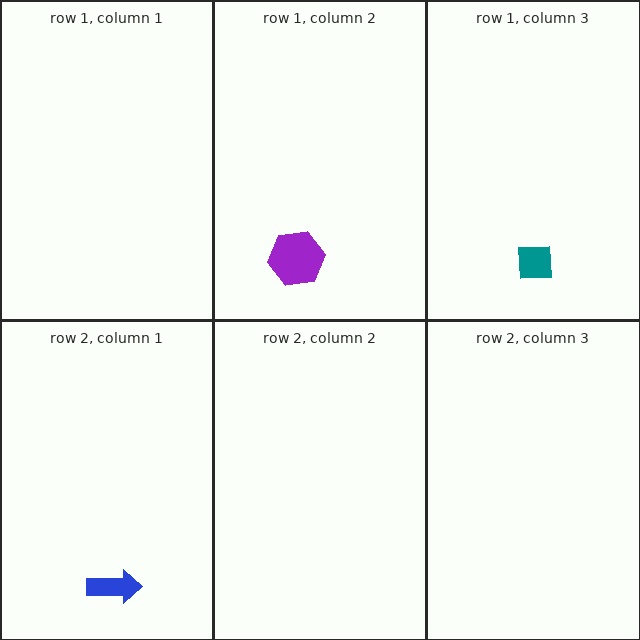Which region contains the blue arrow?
The row 2, column 1 region.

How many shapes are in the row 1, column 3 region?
1.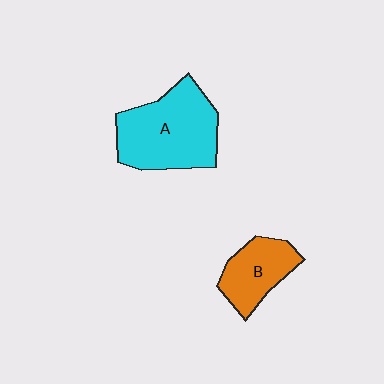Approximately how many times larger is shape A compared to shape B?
Approximately 1.8 times.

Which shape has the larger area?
Shape A (cyan).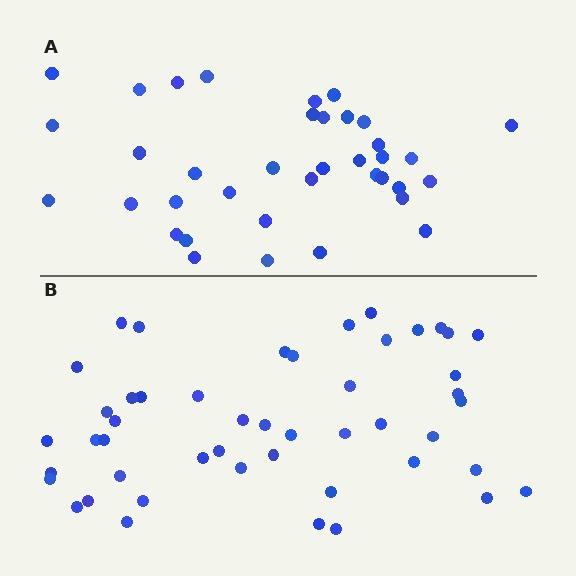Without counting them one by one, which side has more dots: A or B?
Region B (the bottom region) has more dots.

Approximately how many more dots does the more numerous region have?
Region B has roughly 12 or so more dots than region A.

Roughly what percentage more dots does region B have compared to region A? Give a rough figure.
About 30% more.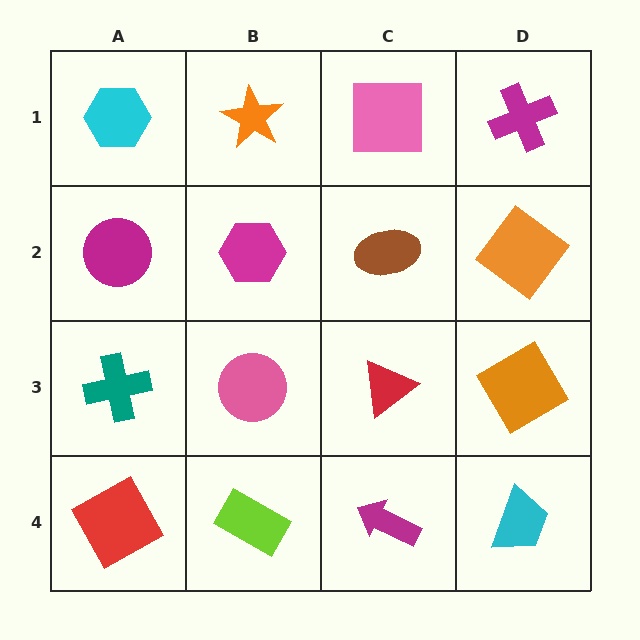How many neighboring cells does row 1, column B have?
3.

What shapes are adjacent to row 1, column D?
An orange diamond (row 2, column D), a pink square (row 1, column C).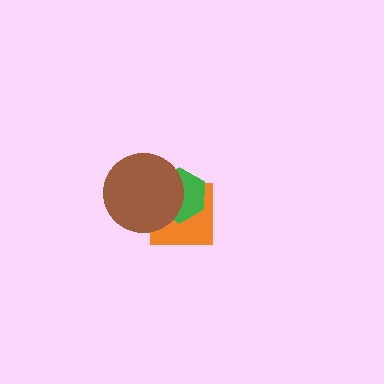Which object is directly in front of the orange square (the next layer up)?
The green hexagon is directly in front of the orange square.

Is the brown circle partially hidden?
No, no other shape covers it.